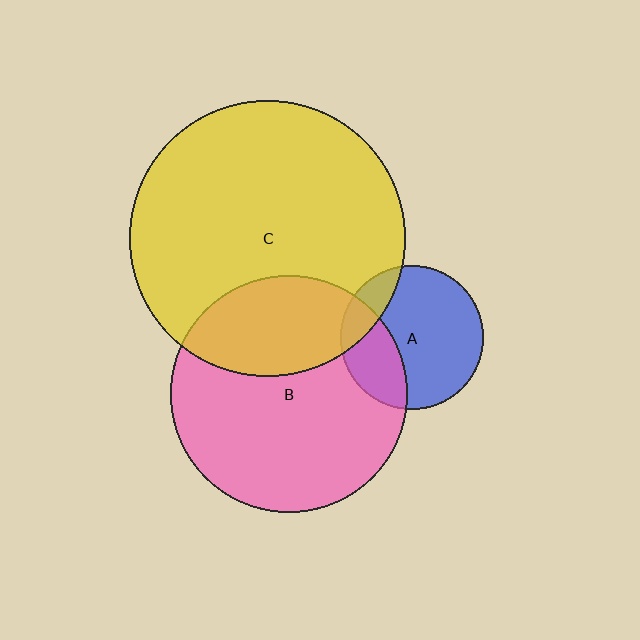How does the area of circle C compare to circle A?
Approximately 3.7 times.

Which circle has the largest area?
Circle C (yellow).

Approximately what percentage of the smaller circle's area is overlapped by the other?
Approximately 15%.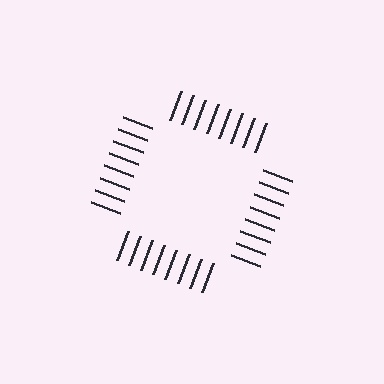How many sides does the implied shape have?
4 sides — the line-ends trace a square.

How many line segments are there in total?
32 — 8 along each of the 4 edges.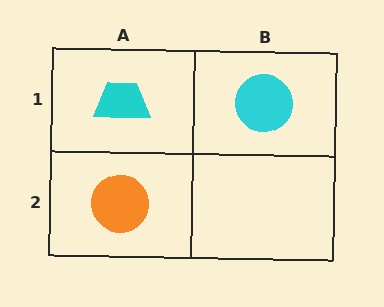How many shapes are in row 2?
1 shape.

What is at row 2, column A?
An orange circle.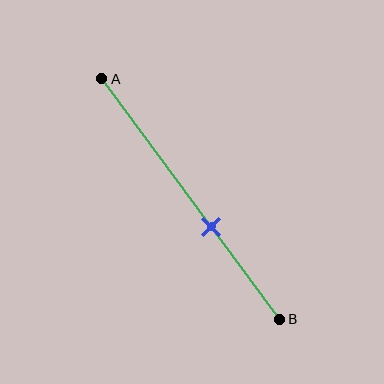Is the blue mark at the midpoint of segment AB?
No, the mark is at about 60% from A, not at the 50% midpoint.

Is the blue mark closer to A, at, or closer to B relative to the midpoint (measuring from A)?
The blue mark is closer to point B than the midpoint of segment AB.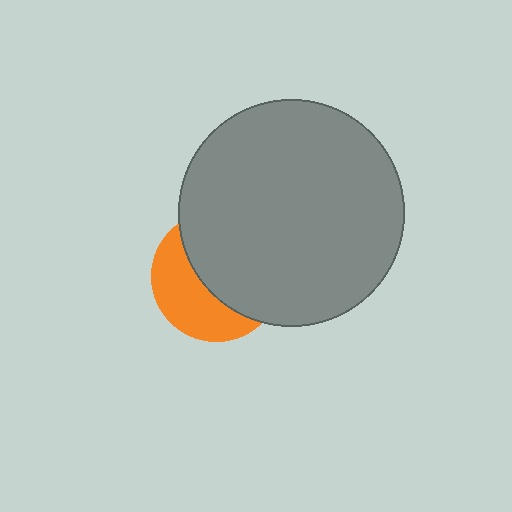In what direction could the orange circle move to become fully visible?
The orange circle could move toward the lower-left. That would shift it out from behind the gray circle entirely.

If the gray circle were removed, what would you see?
You would see the complete orange circle.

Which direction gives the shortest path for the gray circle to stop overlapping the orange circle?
Moving toward the upper-right gives the shortest separation.